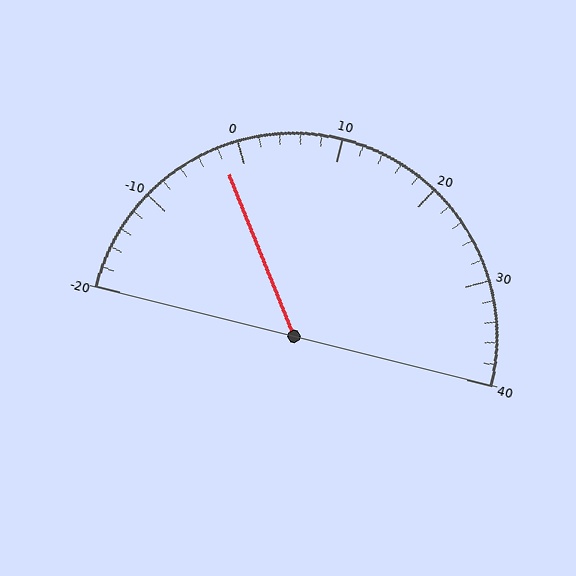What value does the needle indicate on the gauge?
The needle indicates approximately -2.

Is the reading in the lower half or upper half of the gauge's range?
The reading is in the lower half of the range (-20 to 40).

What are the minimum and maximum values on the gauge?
The gauge ranges from -20 to 40.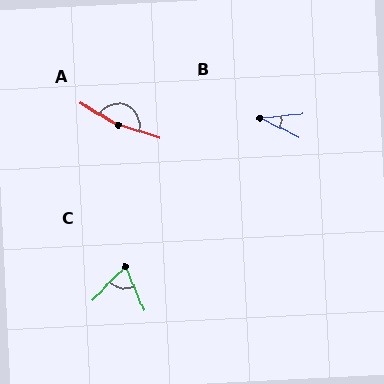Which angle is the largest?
A, at approximately 166 degrees.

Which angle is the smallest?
B, at approximately 31 degrees.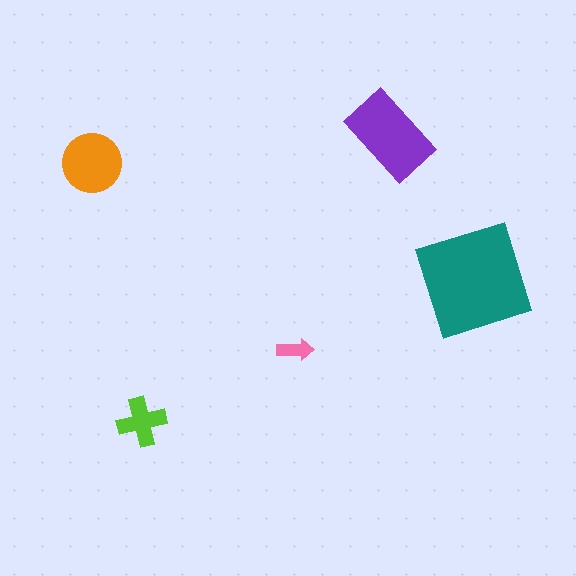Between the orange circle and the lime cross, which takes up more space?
The orange circle.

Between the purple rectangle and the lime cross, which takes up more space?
The purple rectangle.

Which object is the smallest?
The pink arrow.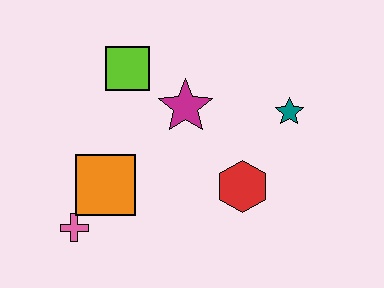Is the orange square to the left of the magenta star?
Yes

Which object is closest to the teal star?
The red hexagon is closest to the teal star.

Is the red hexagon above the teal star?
No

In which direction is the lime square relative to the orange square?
The lime square is above the orange square.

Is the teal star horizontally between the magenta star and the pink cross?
No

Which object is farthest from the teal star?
The pink cross is farthest from the teal star.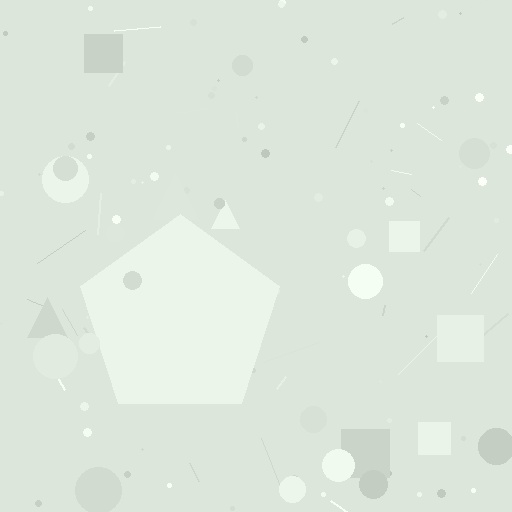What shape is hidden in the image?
A pentagon is hidden in the image.